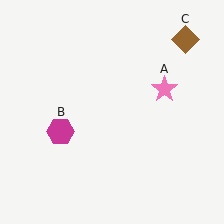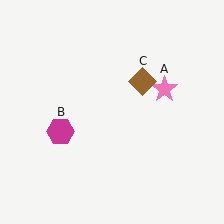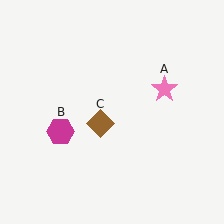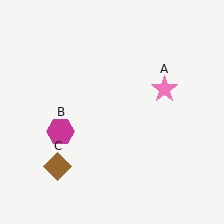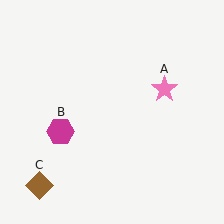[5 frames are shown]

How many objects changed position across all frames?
1 object changed position: brown diamond (object C).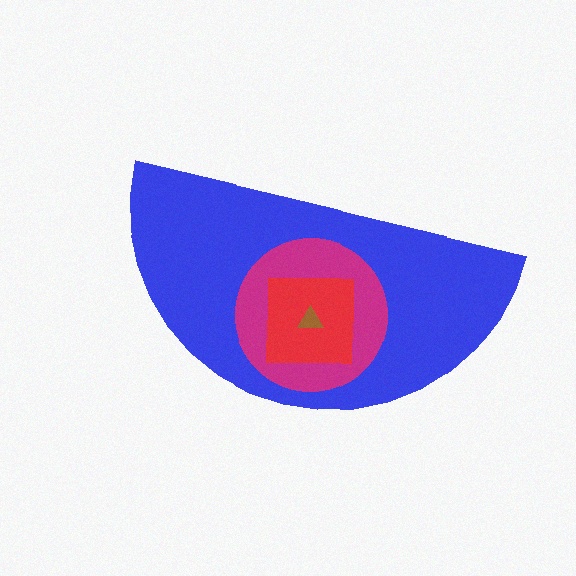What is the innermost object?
The brown triangle.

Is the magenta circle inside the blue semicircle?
Yes.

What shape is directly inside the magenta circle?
The red square.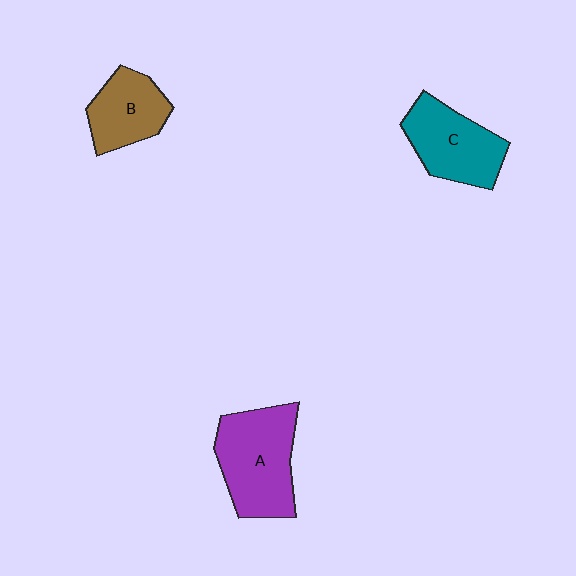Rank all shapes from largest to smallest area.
From largest to smallest: A (purple), C (teal), B (brown).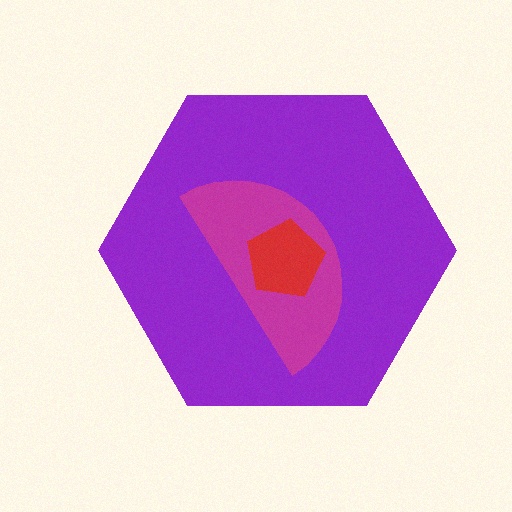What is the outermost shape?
The purple hexagon.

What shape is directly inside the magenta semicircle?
The red pentagon.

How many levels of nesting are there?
3.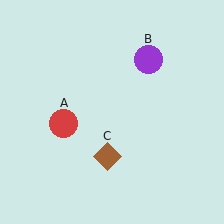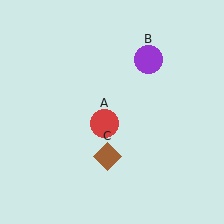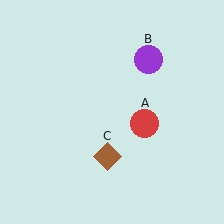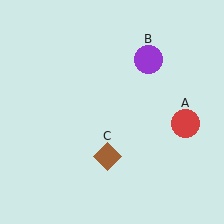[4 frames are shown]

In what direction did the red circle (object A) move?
The red circle (object A) moved right.